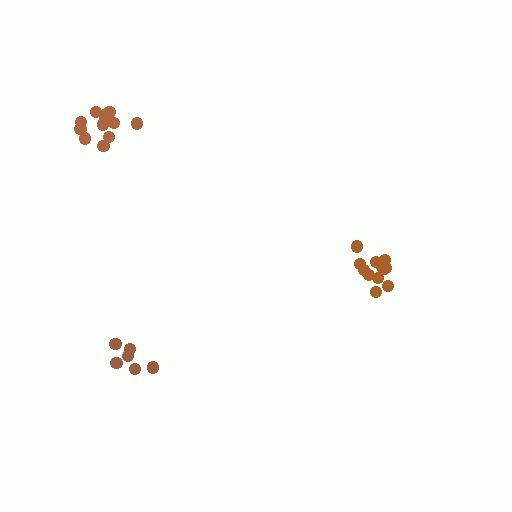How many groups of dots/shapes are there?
There are 3 groups.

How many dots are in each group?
Group 1: 12 dots, Group 2: 6 dots, Group 3: 12 dots (30 total).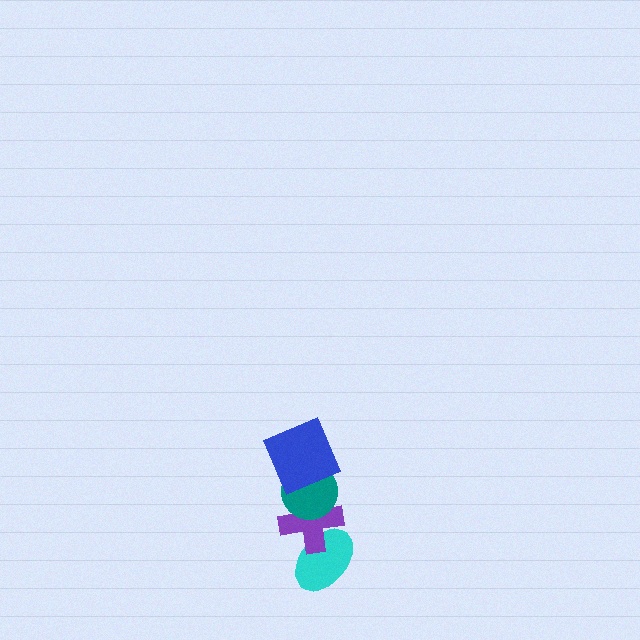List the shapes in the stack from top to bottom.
From top to bottom: the blue square, the teal circle, the purple cross, the cyan ellipse.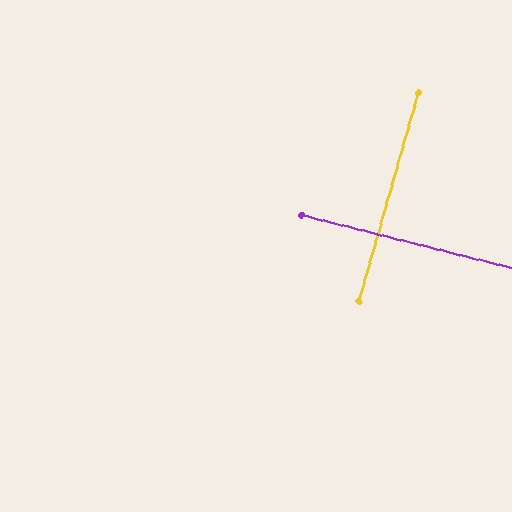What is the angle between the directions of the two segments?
Approximately 88 degrees.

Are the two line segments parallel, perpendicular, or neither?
Perpendicular — they meet at approximately 88°.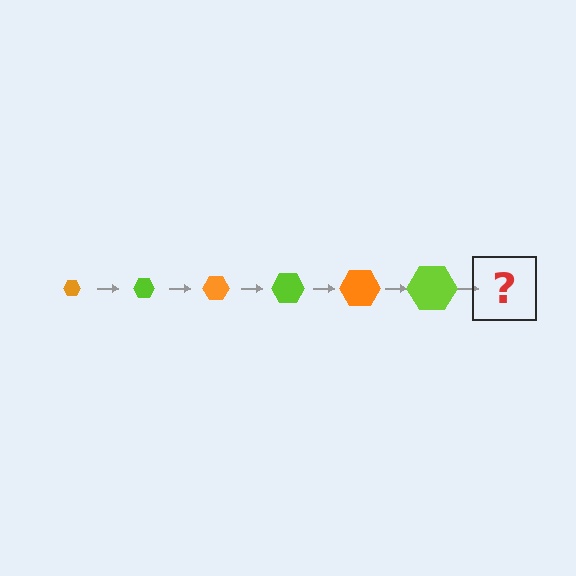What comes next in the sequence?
The next element should be an orange hexagon, larger than the previous one.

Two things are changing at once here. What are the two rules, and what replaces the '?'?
The two rules are that the hexagon grows larger each step and the color cycles through orange and lime. The '?' should be an orange hexagon, larger than the previous one.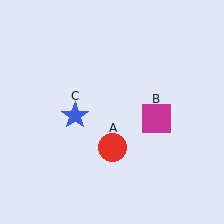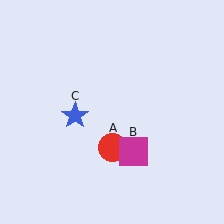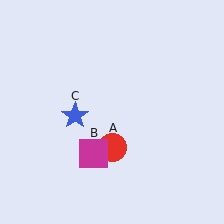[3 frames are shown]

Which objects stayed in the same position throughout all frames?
Red circle (object A) and blue star (object C) remained stationary.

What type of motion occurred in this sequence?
The magenta square (object B) rotated clockwise around the center of the scene.